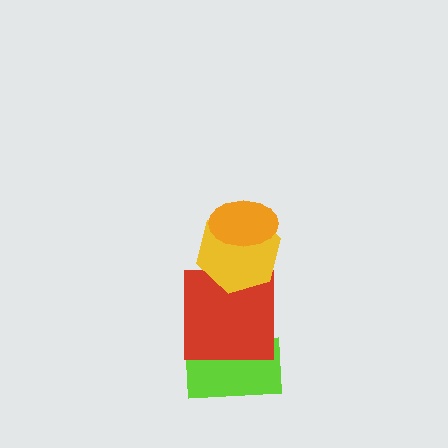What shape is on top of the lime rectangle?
The red square is on top of the lime rectangle.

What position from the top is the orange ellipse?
The orange ellipse is 1st from the top.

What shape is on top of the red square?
The yellow hexagon is on top of the red square.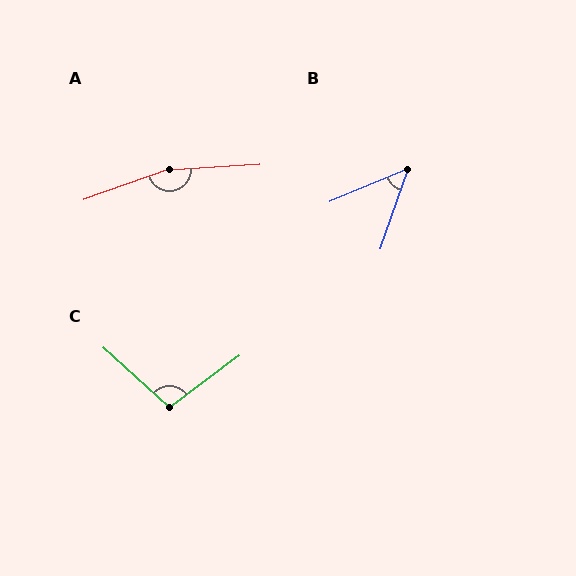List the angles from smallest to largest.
B (48°), C (101°), A (164°).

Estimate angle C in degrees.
Approximately 101 degrees.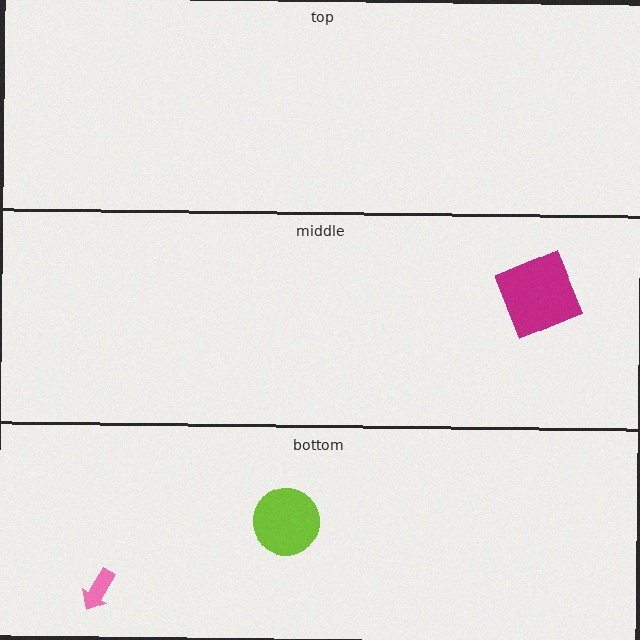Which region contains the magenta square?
The middle region.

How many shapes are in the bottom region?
2.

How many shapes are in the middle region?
1.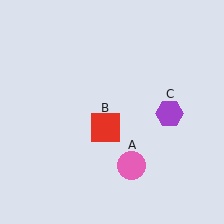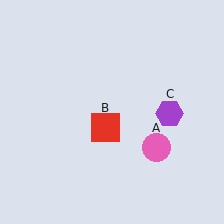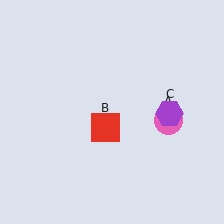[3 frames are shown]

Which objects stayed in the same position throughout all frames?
Red square (object B) and purple hexagon (object C) remained stationary.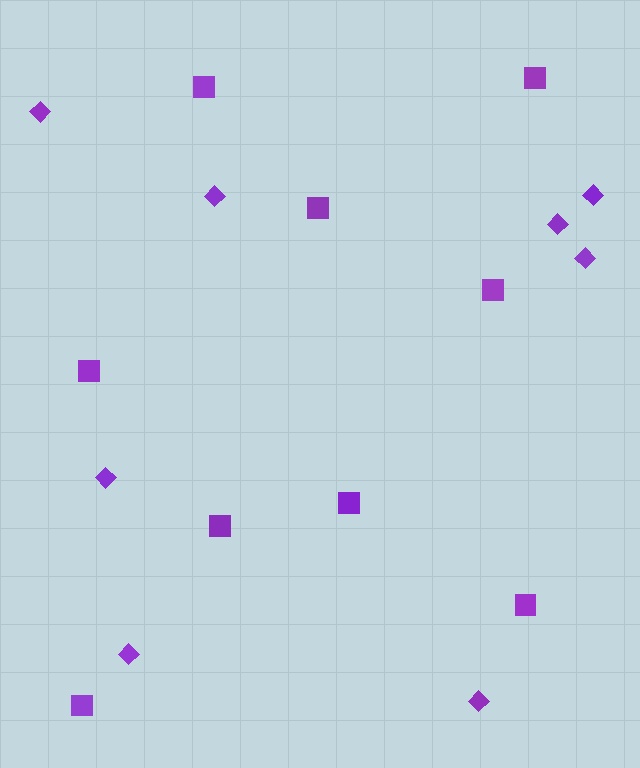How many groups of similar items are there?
There are 2 groups: one group of diamonds (8) and one group of squares (9).